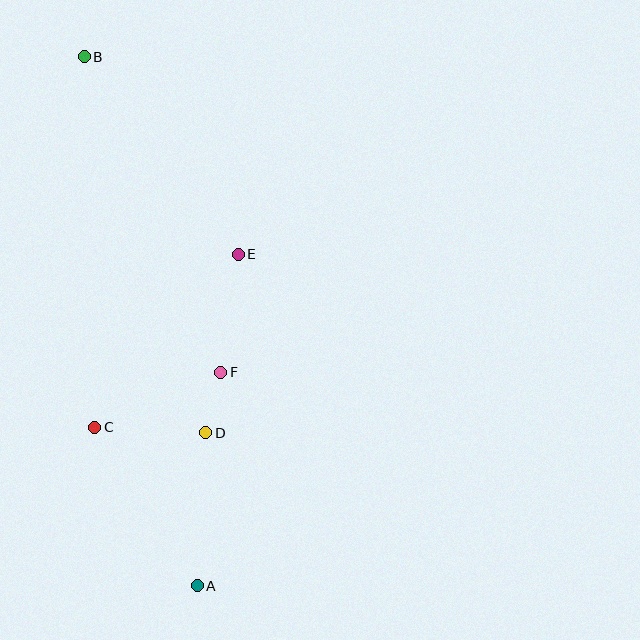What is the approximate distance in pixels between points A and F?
The distance between A and F is approximately 215 pixels.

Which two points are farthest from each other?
Points A and B are farthest from each other.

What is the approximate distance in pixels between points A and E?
The distance between A and E is approximately 334 pixels.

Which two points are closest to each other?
Points D and F are closest to each other.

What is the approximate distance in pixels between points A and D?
The distance between A and D is approximately 153 pixels.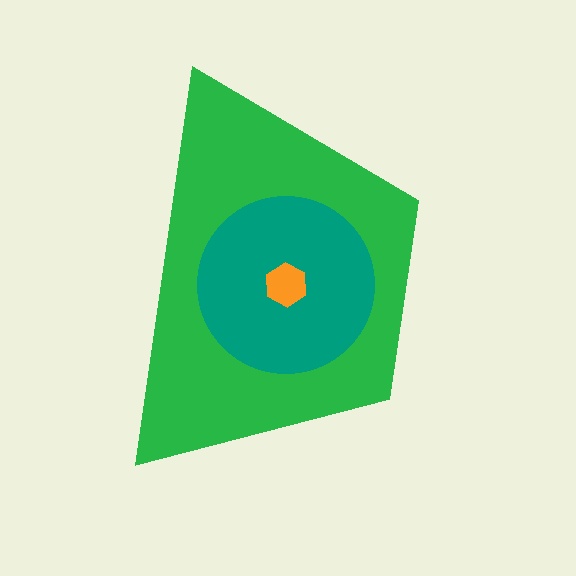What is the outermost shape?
The green trapezoid.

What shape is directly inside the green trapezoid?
The teal circle.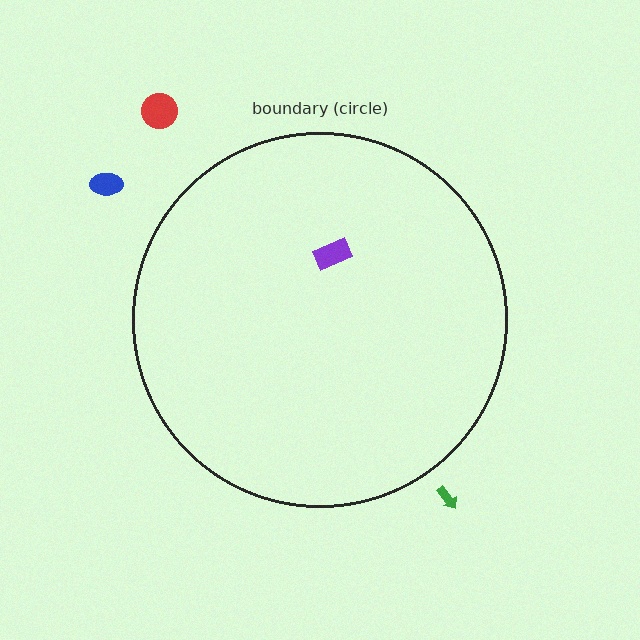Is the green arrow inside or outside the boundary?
Outside.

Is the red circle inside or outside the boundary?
Outside.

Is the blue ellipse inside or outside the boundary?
Outside.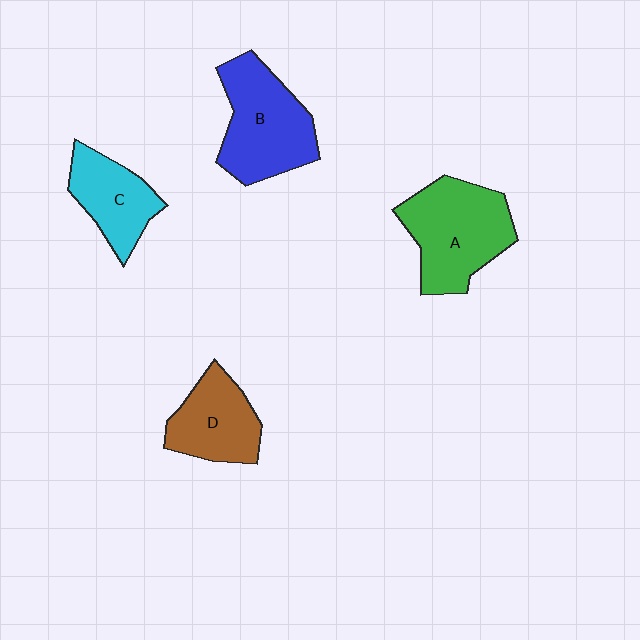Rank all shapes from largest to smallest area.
From largest to smallest: A (green), B (blue), D (brown), C (cyan).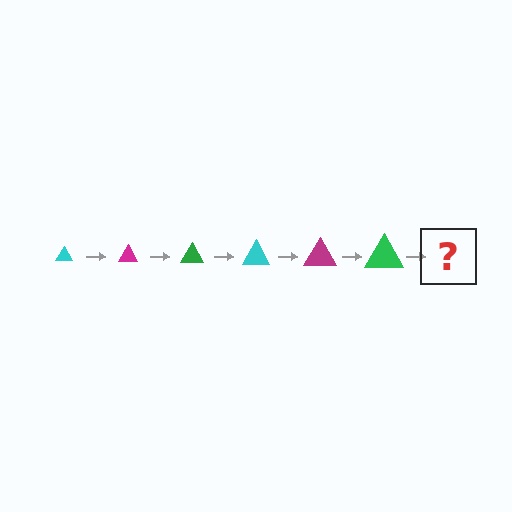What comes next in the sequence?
The next element should be a cyan triangle, larger than the previous one.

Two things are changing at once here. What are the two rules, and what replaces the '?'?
The two rules are that the triangle grows larger each step and the color cycles through cyan, magenta, and green. The '?' should be a cyan triangle, larger than the previous one.